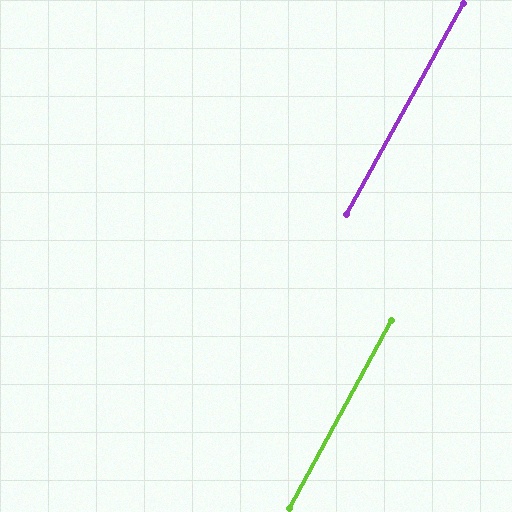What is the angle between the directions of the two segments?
Approximately 1 degree.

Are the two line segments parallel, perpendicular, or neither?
Parallel — their directions differ by only 0.6°.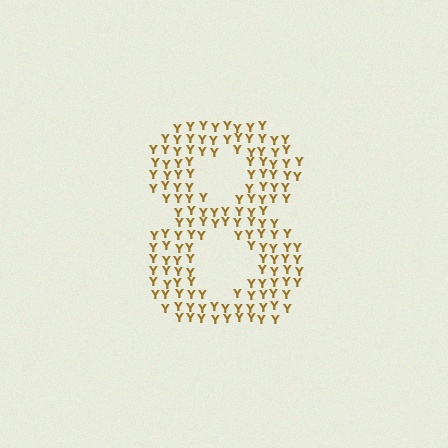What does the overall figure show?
The overall figure shows the digit 8.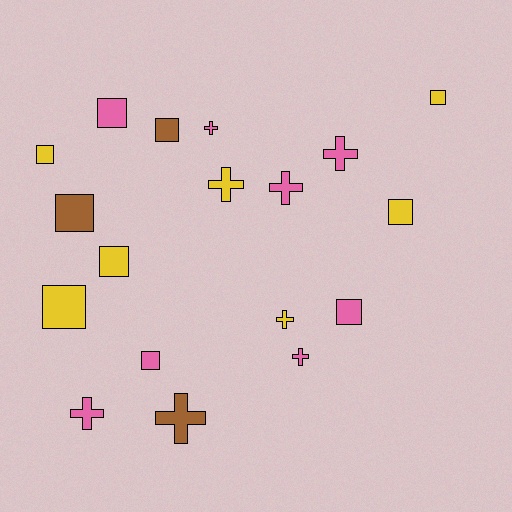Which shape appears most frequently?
Square, with 10 objects.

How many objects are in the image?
There are 18 objects.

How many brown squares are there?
There are 2 brown squares.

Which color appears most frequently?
Pink, with 8 objects.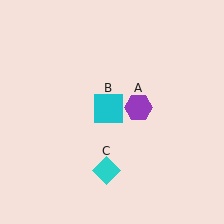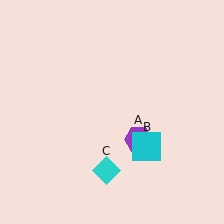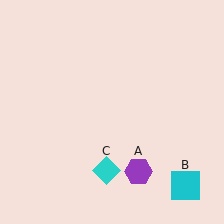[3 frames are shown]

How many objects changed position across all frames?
2 objects changed position: purple hexagon (object A), cyan square (object B).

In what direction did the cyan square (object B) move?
The cyan square (object B) moved down and to the right.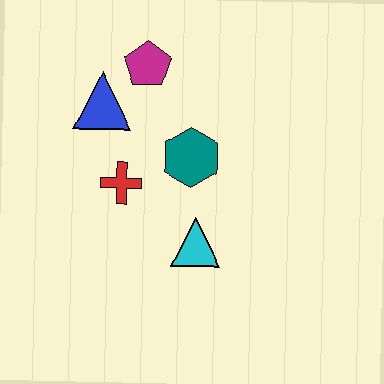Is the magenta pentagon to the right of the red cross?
Yes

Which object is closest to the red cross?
The teal hexagon is closest to the red cross.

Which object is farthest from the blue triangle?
The cyan triangle is farthest from the blue triangle.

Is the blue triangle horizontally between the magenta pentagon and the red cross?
No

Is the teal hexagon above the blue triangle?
No